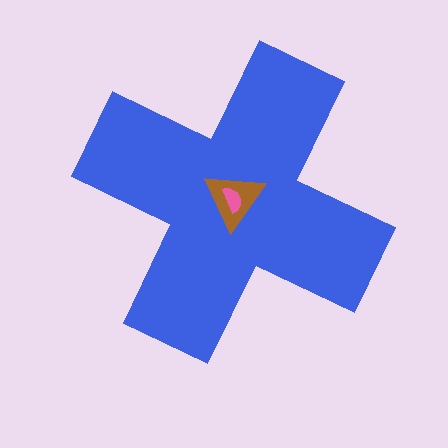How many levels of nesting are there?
3.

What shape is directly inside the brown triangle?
The pink semicircle.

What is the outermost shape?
The blue cross.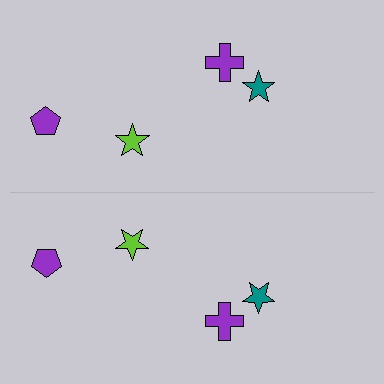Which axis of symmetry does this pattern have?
The pattern has a horizontal axis of symmetry running through the center of the image.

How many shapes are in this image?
There are 8 shapes in this image.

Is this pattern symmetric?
Yes, this pattern has bilateral (reflection) symmetry.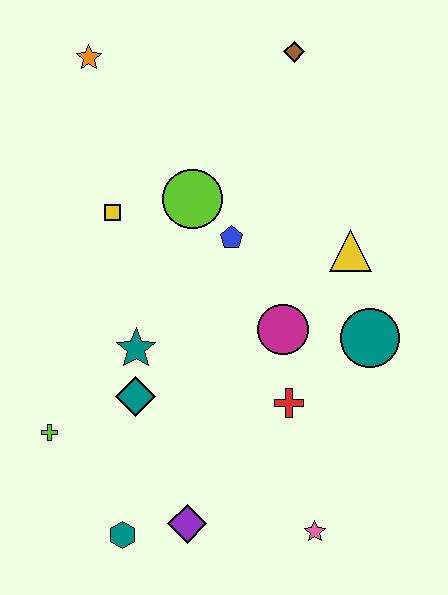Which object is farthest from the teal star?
The brown diamond is farthest from the teal star.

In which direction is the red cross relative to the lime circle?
The red cross is below the lime circle.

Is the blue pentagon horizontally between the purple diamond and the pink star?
Yes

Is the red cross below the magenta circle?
Yes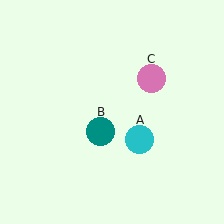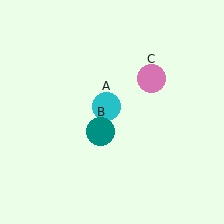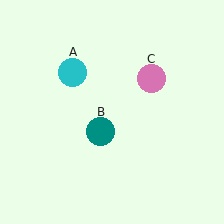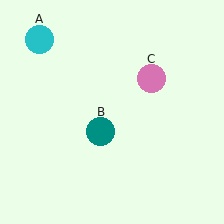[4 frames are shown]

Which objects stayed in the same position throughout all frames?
Teal circle (object B) and pink circle (object C) remained stationary.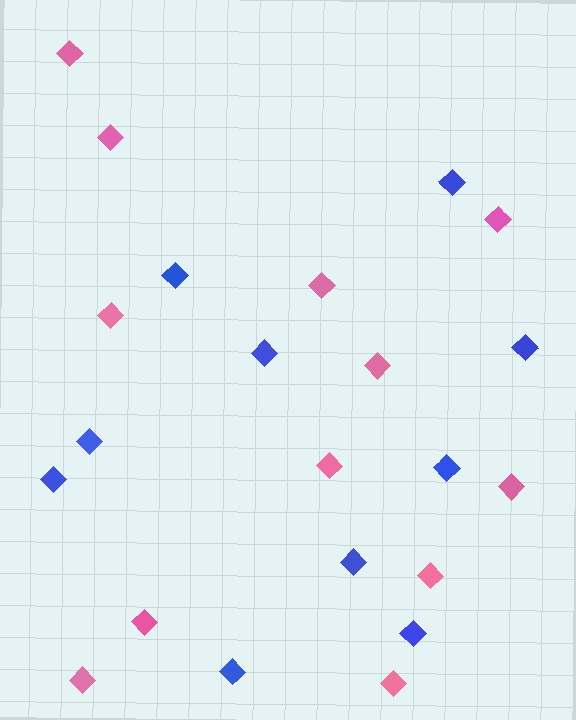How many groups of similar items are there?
There are 2 groups: one group of blue diamonds (10) and one group of pink diamonds (12).